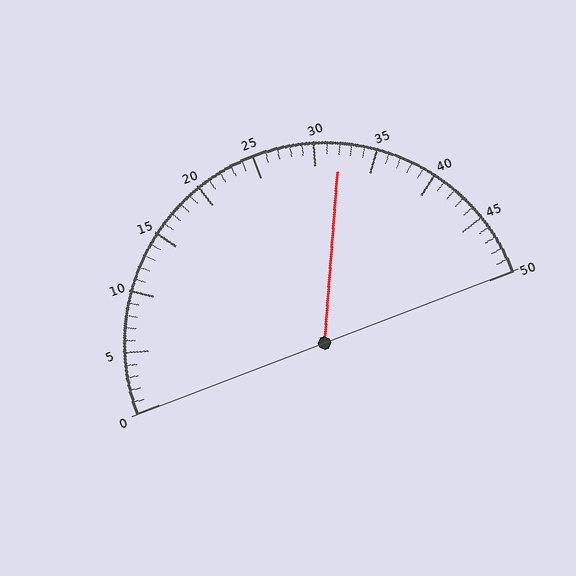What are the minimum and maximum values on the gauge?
The gauge ranges from 0 to 50.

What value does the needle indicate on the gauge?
The needle indicates approximately 32.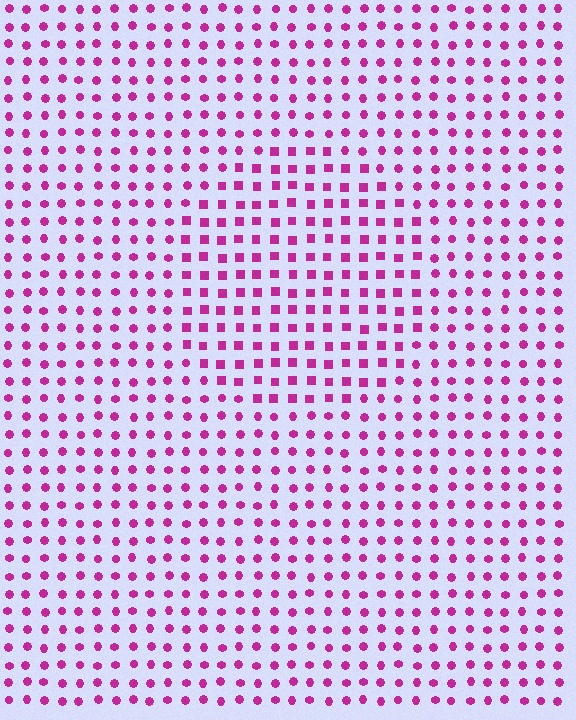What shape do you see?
I see a circle.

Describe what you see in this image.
The image is filled with small magenta elements arranged in a uniform grid. A circle-shaped region contains squares, while the surrounding area contains circles. The boundary is defined purely by the change in element shape.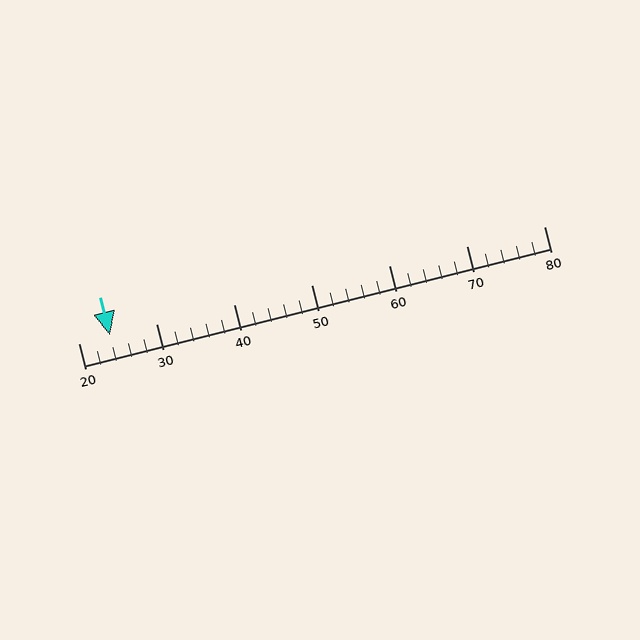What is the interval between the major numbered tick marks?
The major tick marks are spaced 10 units apart.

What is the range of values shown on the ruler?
The ruler shows values from 20 to 80.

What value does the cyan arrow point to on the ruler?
The cyan arrow points to approximately 24.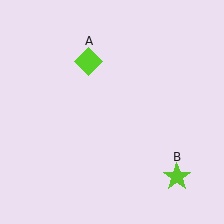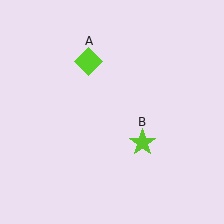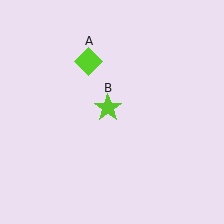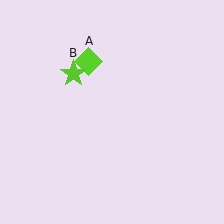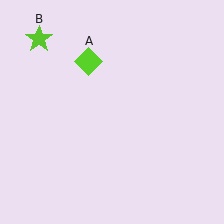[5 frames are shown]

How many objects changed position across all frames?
1 object changed position: lime star (object B).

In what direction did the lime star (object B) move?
The lime star (object B) moved up and to the left.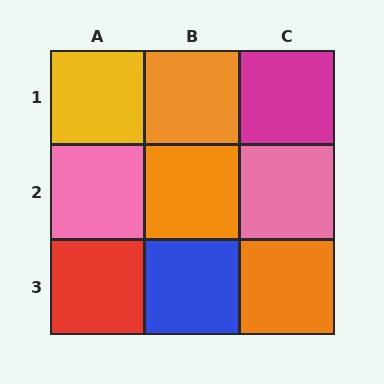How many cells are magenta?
1 cell is magenta.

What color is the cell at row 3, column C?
Orange.